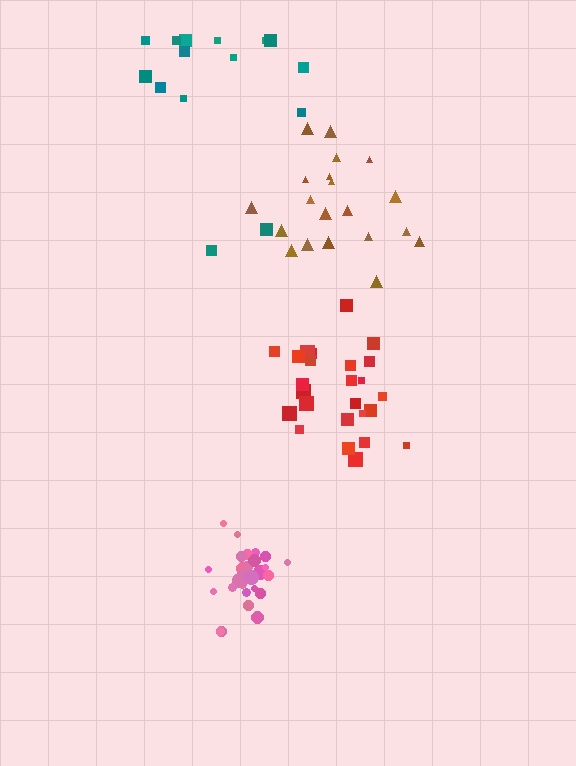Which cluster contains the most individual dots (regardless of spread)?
Pink (27).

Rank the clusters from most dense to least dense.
pink, red, brown, teal.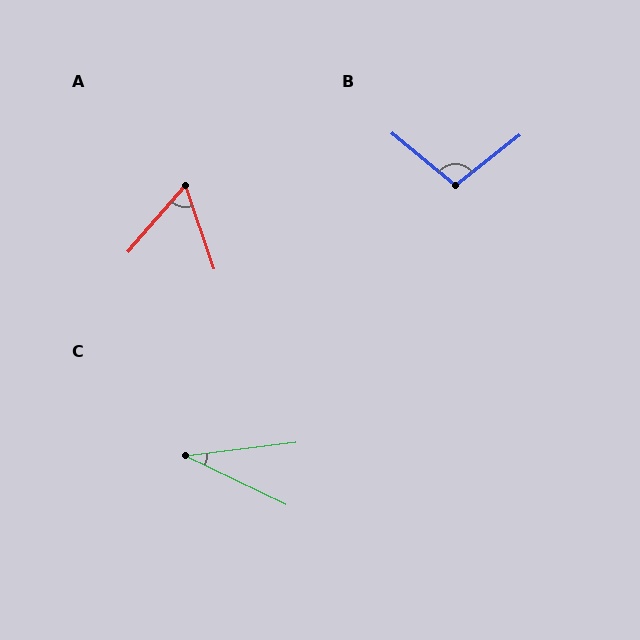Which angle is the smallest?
C, at approximately 33 degrees.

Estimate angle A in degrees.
Approximately 60 degrees.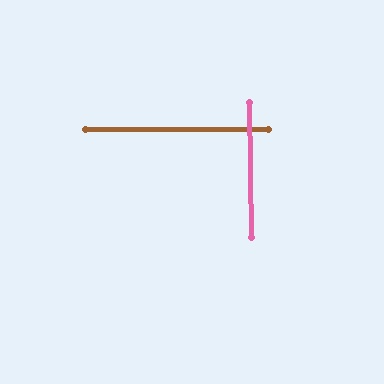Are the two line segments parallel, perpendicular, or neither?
Perpendicular — they meet at approximately 89°.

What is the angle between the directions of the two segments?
Approximately 89 degrees.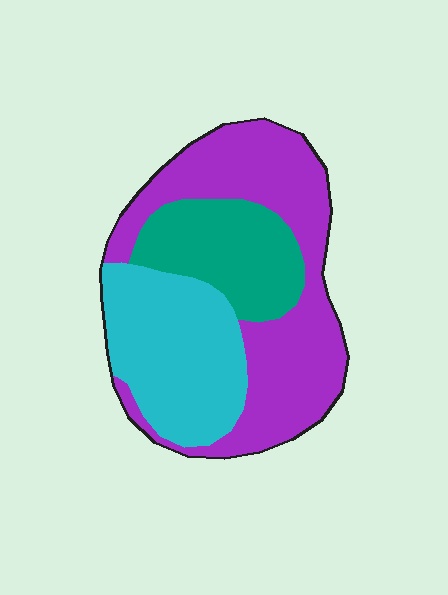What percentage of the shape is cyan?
Cyan covers roughly 30% of the shape.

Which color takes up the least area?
Teal, at roughly 20%.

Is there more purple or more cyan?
Purple.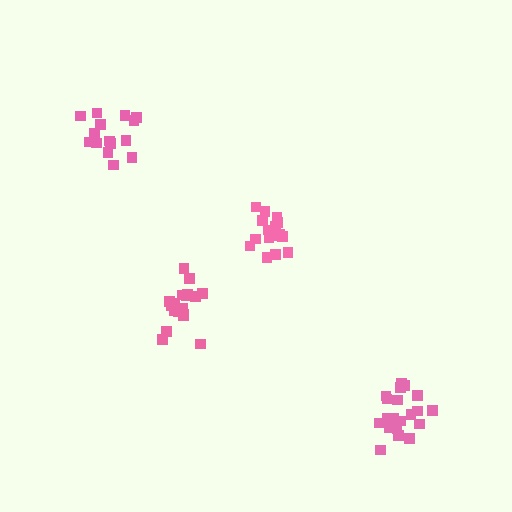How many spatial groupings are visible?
There are 4 spatial groupings.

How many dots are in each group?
Group 1: 15 dots, Group 2: 16 dots, Group 3: 18 dots, Group 4: 21 dots (70 total).